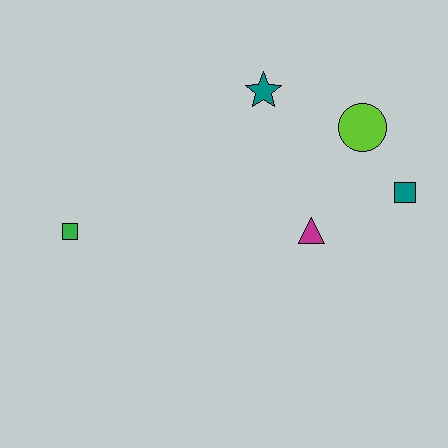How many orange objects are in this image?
There are no orange objects.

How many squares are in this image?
There are 2 squares.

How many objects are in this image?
There are 5 objects.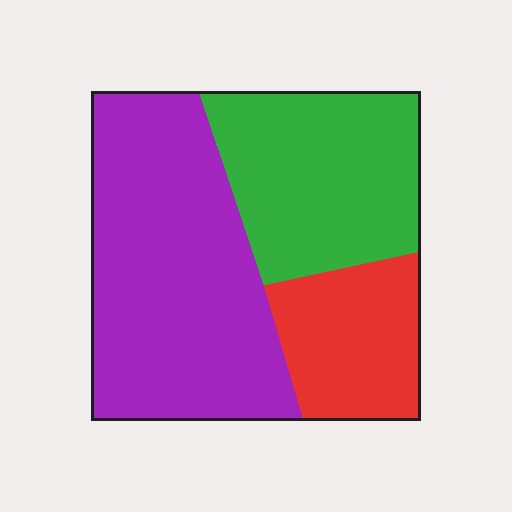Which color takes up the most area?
Purple, at roughly 50%.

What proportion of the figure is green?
Green covers about 30% of the figure.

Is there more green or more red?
Green.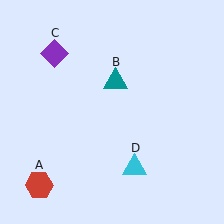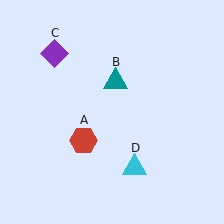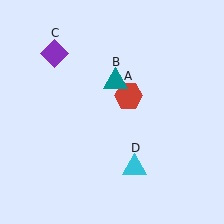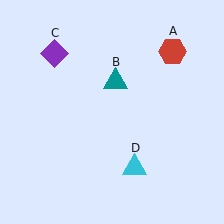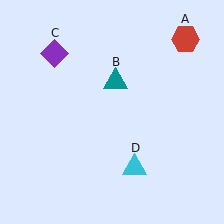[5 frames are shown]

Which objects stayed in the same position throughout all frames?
Teal triangle (object B) and purple diamond (object C) and cyan triangle (object D) remained stationary.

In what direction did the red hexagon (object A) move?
The red hexagon (object A) moved up and to the right.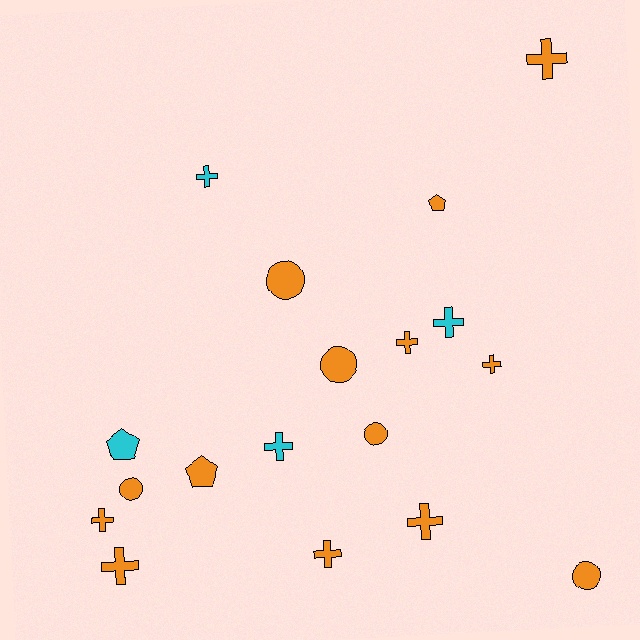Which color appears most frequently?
Orange, with 14 objects.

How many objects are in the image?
There are 18 objects.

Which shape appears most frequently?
Cross, with 10 objects.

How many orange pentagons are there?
There are 2 orange pentagons.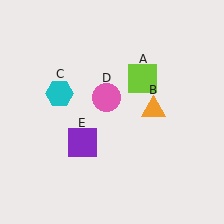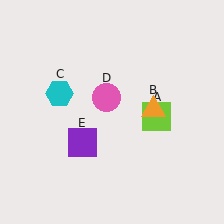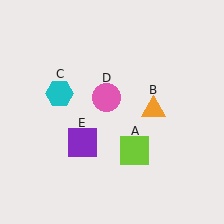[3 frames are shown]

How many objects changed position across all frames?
1 object changed position: lime square (object A).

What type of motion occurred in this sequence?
The lime square (object A) rotated clockwise around the center of the scene.